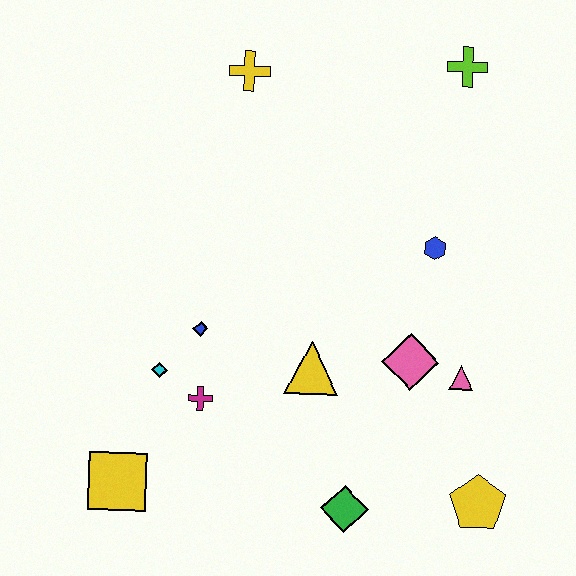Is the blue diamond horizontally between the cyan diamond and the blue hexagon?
Yes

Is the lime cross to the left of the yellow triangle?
No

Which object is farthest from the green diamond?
The lime cross is farthest from the green diamond.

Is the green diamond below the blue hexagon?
Yes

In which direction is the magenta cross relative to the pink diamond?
The magenta cross is to the left of the pink diamond.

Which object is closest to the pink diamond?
The pink triangle is closest to the pink diamond.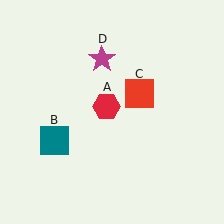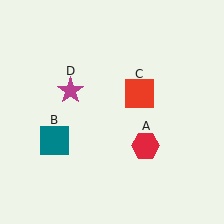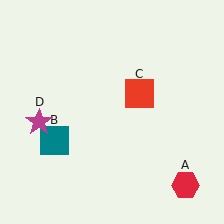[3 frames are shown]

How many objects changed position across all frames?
2 objects changed position: red hexagon (object A), magenta star (object D).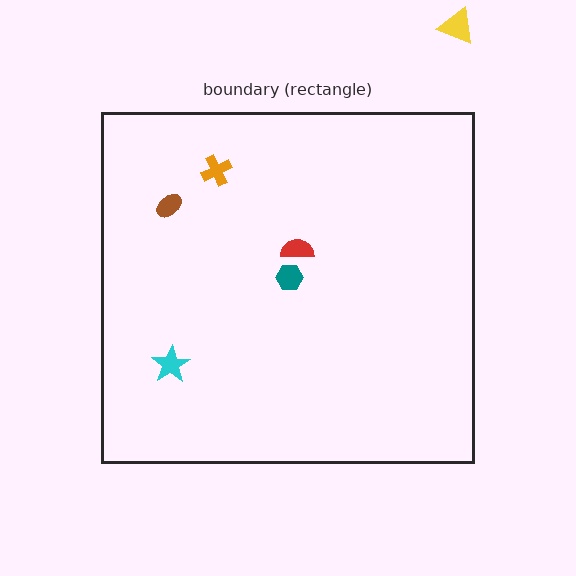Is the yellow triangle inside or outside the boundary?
Outside.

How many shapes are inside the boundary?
5 inside, 1 outside.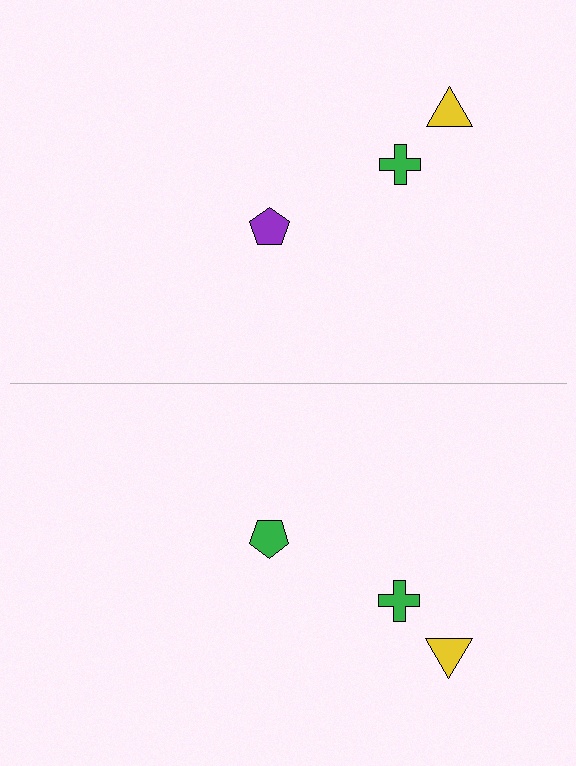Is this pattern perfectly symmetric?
No, the pattern is not perfectly symmetric. The green pentagon on the bottom side breaks the symmetry — its mirror counterpart is purple.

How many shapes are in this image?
There are 6 shapes in this image.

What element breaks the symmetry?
The green pentagon on the bottom side breaks the symmetry — its mirror counterpart is purple.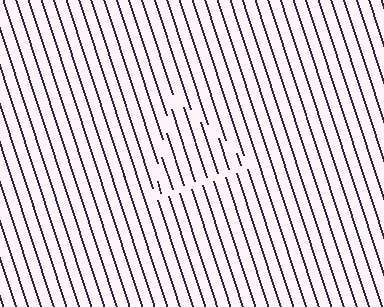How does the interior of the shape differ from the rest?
The interior of the shape contains the same grating, shifted by half a period — the contour is defined by the phase discontinuity where line-ends from the inner and outer gratings abut.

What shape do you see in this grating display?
An illusory triangle. The interior of the shape contains the same grating, shifted by half a period — the contour is defined by the phase discontinuity where line-ends from the inner and outer gratings abut.